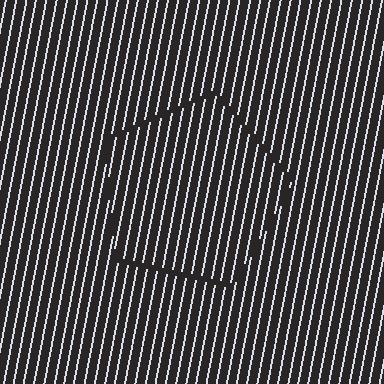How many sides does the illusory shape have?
5 sides — the line-ends trace a pentagon.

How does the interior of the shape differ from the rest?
The interior of the shape contains the same grating, shifted by half a period — the contour is defined by the phase discontinuity where line-ends from the inner and outer gratings abut.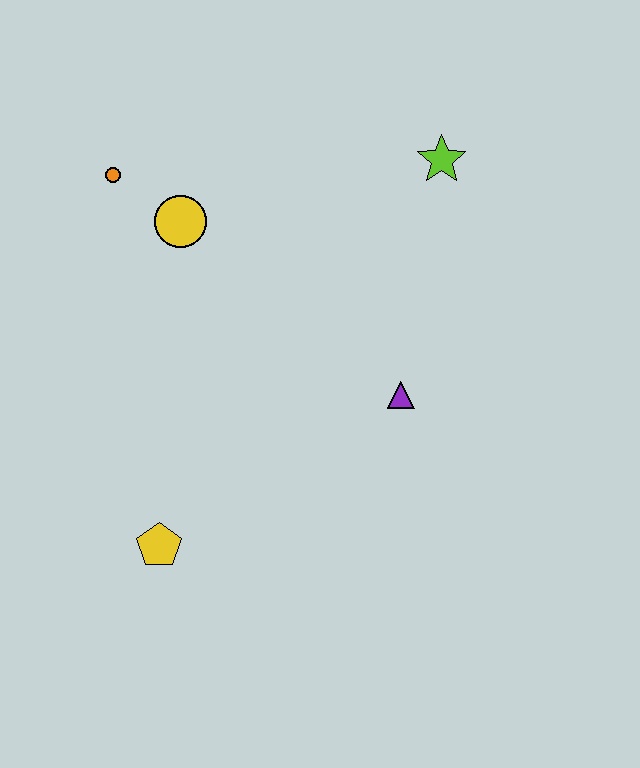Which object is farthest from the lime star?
The yellow pentagon is farthest from the lime star.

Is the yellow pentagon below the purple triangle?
Yes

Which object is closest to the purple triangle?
The lime star is closest to the purple triangle.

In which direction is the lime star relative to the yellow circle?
The lime star is to the right of the yellow circle.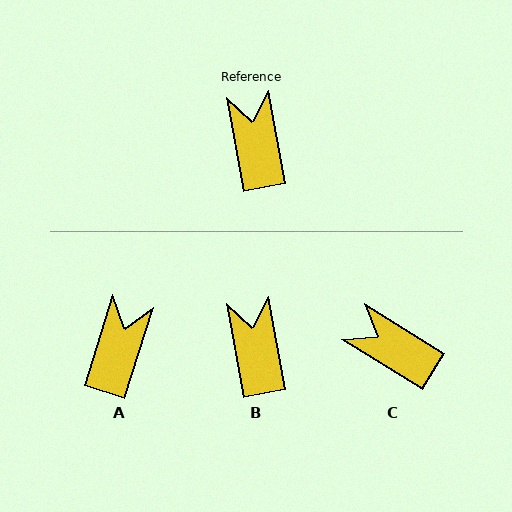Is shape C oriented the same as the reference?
No, it is off by about 48 degrees.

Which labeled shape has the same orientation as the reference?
B.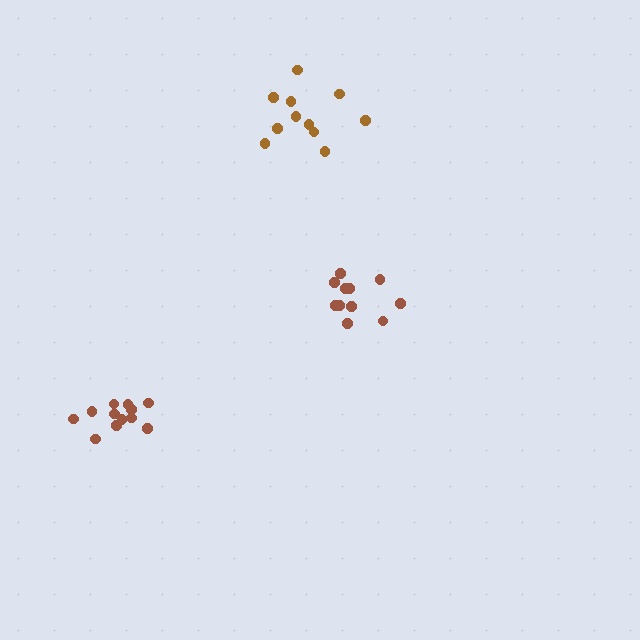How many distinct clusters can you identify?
There are 3 distinct clusters.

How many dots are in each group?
Group 1: 12 dots, Group 2: 11 dots, Group 3: 11 dots (34 total).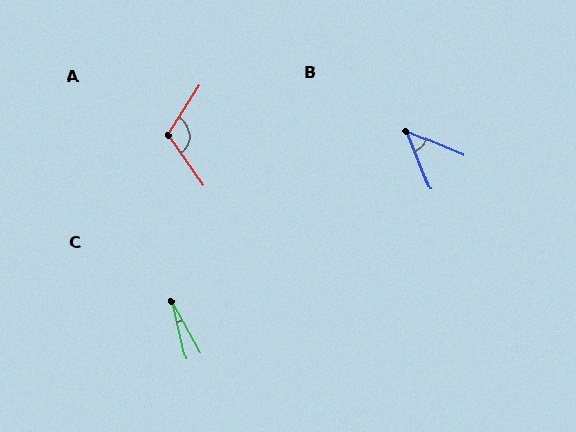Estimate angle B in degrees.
Approximately 45 degrees.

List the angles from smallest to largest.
C (16°), B (45°), A (112°).